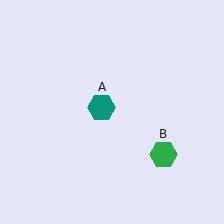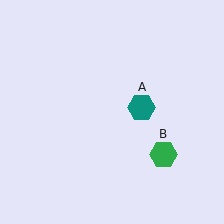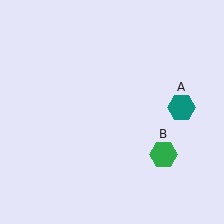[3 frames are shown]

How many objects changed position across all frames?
1 object changed position: teal hexagon (object A).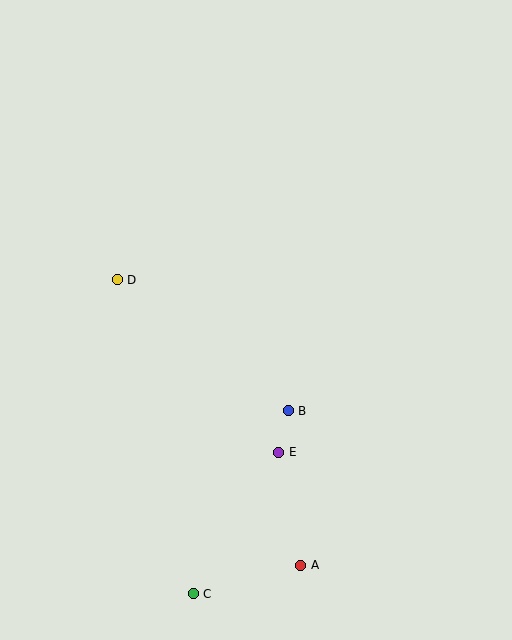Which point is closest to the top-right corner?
Point B is closest to the top-right corner.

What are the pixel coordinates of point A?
Point A is at (301, 565).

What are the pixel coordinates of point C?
Point C is at (193, 594).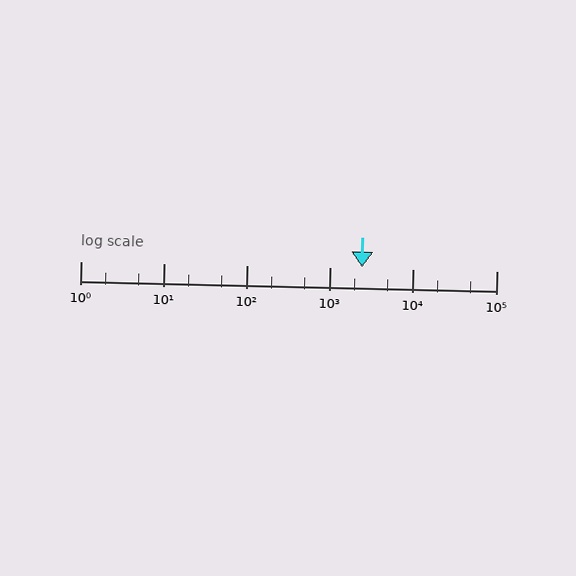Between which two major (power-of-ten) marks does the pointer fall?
The pointer is between 1000 and 10000.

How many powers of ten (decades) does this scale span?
The scale spans 5 decades, from 1 to 100000.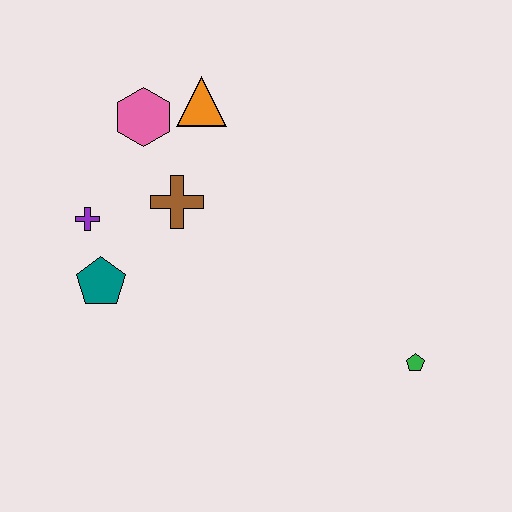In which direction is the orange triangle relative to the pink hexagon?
The orange triangle is to the right of the pink hexagon.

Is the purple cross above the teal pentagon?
Yes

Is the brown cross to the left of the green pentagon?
Yes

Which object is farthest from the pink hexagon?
The green pentagon is farthest from the pink hexagon.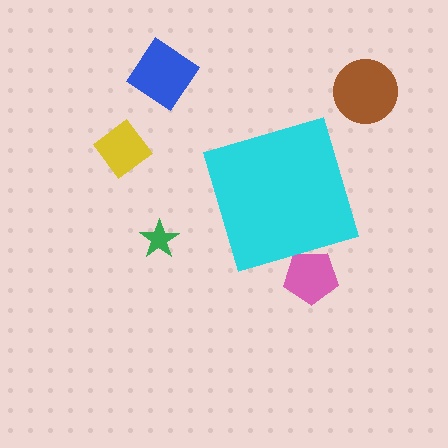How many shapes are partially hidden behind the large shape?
1 shape is partially hidden.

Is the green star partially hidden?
No, the green star is fully visible.